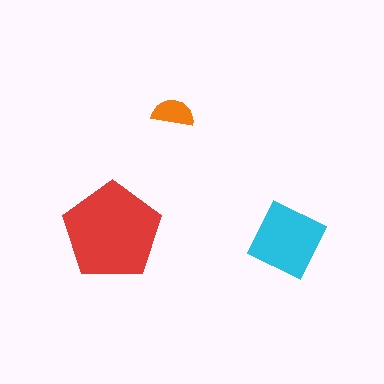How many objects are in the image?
There are 3 objects in the image.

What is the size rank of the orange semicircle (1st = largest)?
3rd.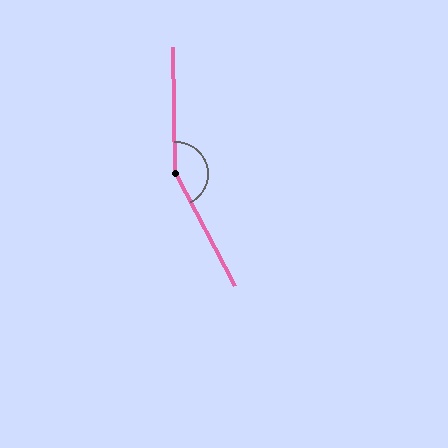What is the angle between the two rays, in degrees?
Approximately 153 degrees.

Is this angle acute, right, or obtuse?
It is obtuse.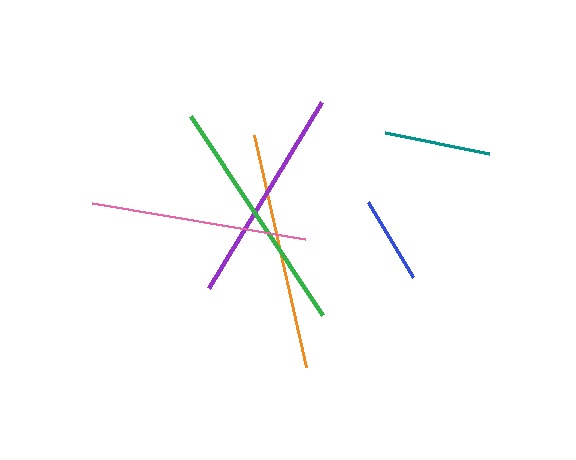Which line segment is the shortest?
The blue line is the shortest at approximately 88 pixels.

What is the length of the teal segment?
The teal segment is approximately 106 pixels long.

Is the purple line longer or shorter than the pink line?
The purple line is longer than the pink line.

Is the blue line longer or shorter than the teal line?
The teal line is longer than the blue line.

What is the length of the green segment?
The green segment is approximately 239 pixels long.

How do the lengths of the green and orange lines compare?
The green and orange lines are approximately the same length.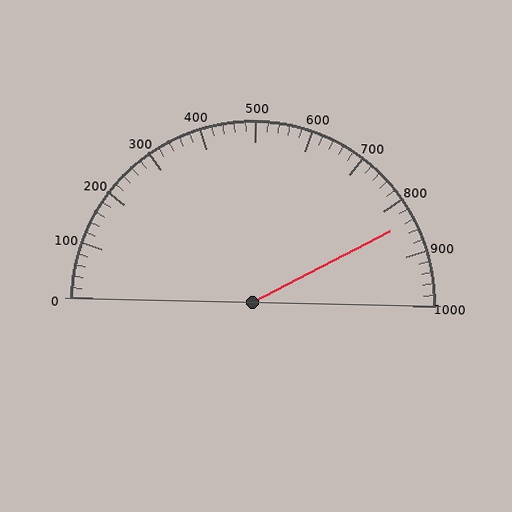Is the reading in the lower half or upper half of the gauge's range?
The reading is in the upper half of the range (0 to 1000).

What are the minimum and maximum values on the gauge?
The gauge ranges from 0 to 1000.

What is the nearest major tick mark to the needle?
The nearest major tick mark is 800.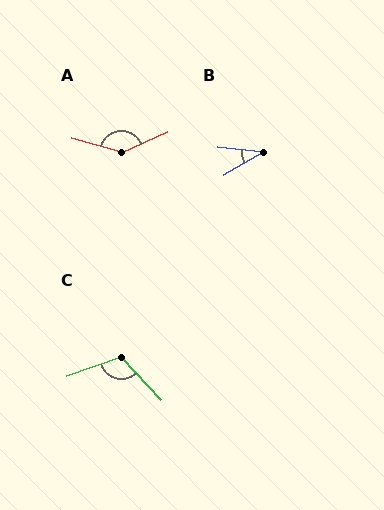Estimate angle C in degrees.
Approximately 114 degrees.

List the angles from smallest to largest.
B (36°), C (114°), A (140°).